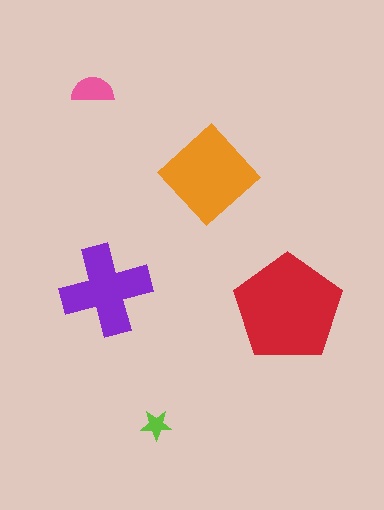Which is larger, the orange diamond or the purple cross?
The orange diamond.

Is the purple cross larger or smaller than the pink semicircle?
Larger.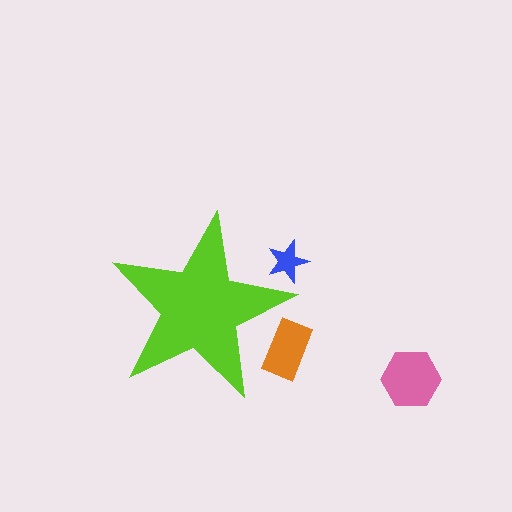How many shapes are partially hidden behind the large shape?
2 shapes are partially hidden.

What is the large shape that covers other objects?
A lime star.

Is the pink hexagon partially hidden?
No, the pink hexagon is fully visible.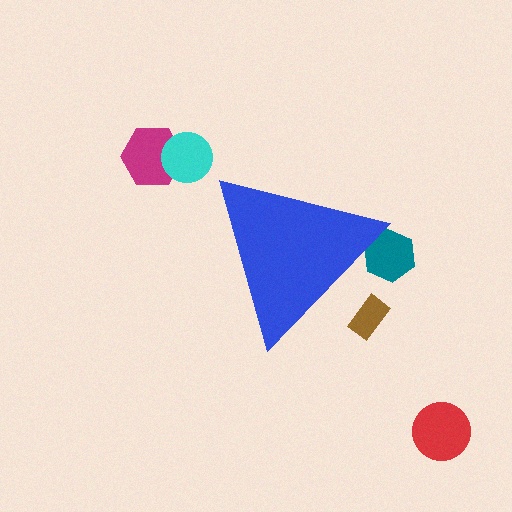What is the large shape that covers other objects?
A blue triangle.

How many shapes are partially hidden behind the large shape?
2 shapes are partially hidden.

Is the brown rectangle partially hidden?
Yes, the brown rectangle is partially hidden behind the blue triangle.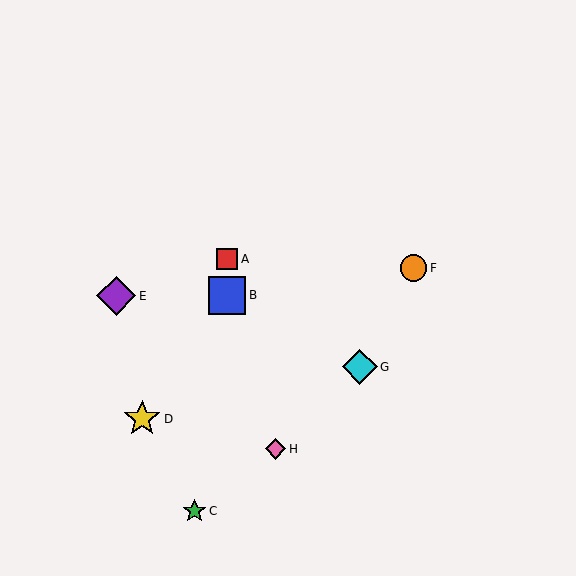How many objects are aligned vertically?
2 objects (A, B) are aligned vertically.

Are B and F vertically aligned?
No, B is at x≈227 and F is at x≈413.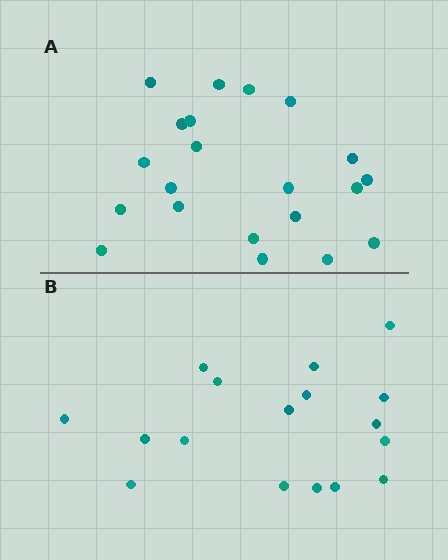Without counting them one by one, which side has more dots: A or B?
Region A (the top region) has more dots.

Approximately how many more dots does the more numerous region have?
Region A has about 4 more dots than region B.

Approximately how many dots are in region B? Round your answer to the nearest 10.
About 20 dots. (The exact count is 17, which rounds to 20.)